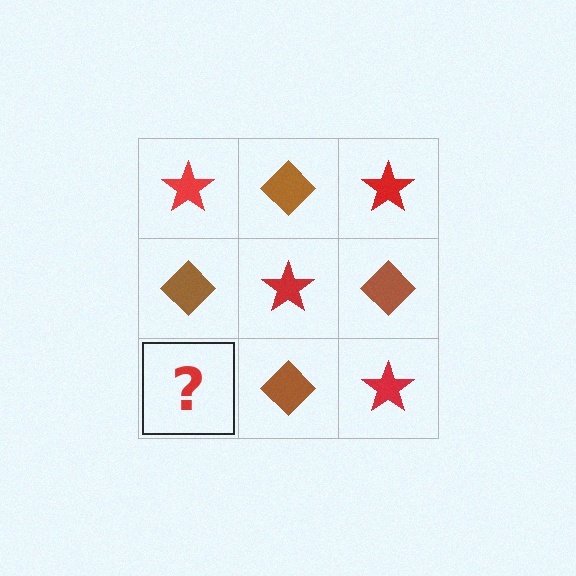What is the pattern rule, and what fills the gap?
The rule is that it alternates red star and brown diamond in a checkerboard pattern. The gap should be filled with a red star.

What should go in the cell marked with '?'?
The missing cell should contain a red star.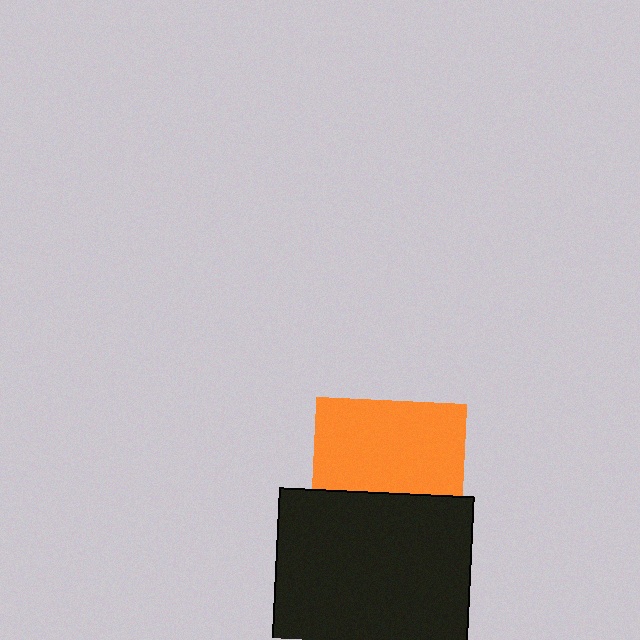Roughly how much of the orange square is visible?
About half of it is visible (roughly 61%).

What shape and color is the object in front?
The object in front is a black square.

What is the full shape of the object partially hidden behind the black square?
The partially hidden object is an orange square.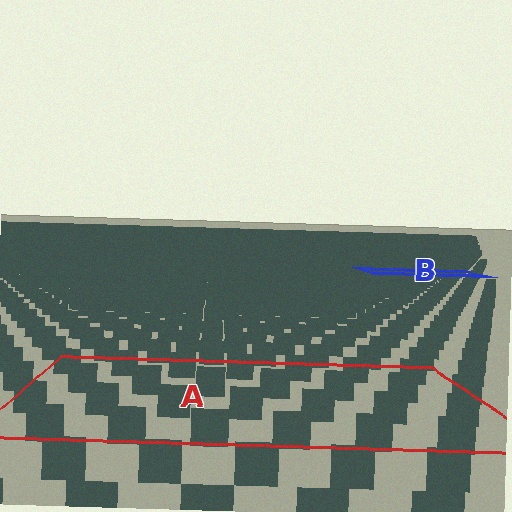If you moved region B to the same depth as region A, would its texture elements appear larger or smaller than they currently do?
They would appear larger. At a closer depth, the same texture elements are projected at a bigger on-screen size.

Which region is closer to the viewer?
Region A is closer. The texture elements there are larger and more spread out.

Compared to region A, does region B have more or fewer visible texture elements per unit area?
Region B has more texture elements per unit area — they are packed more densely because it is farther away.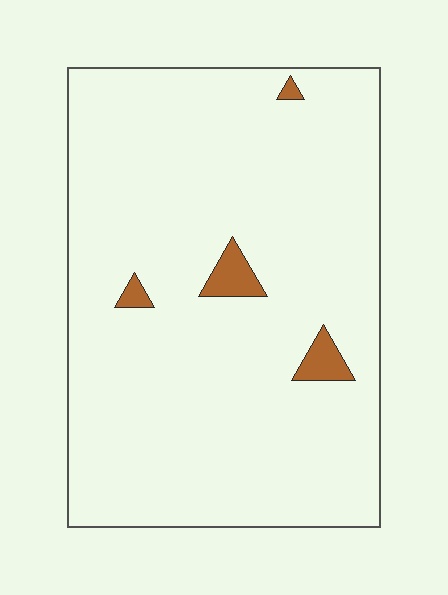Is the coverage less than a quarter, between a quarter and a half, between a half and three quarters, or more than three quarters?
Less than a quarter.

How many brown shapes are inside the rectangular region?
4.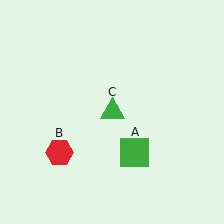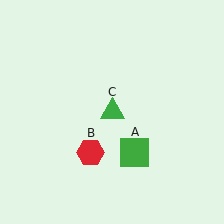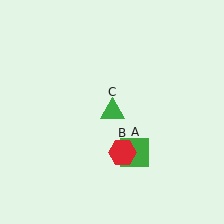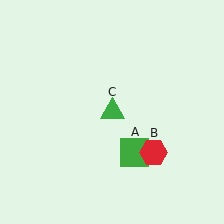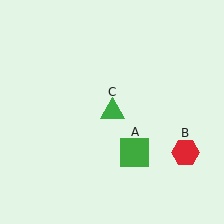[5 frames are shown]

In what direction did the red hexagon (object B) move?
The red hexagon (object B) moved right.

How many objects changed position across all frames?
1 object changed position: red hexagon (object B).